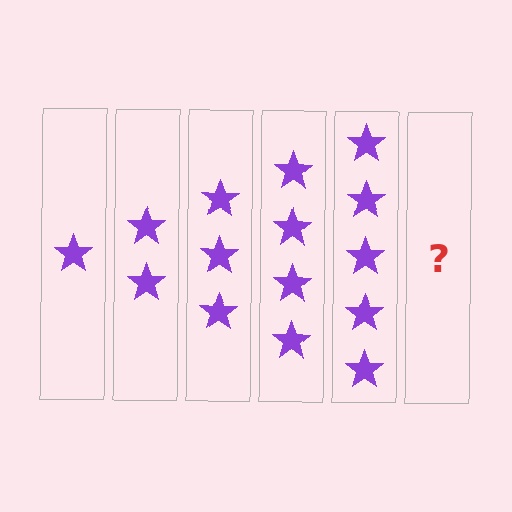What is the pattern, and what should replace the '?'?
The pattern is that each step adds one more star. The '?' should be 6 stars.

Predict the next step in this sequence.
The next step is 6 stars.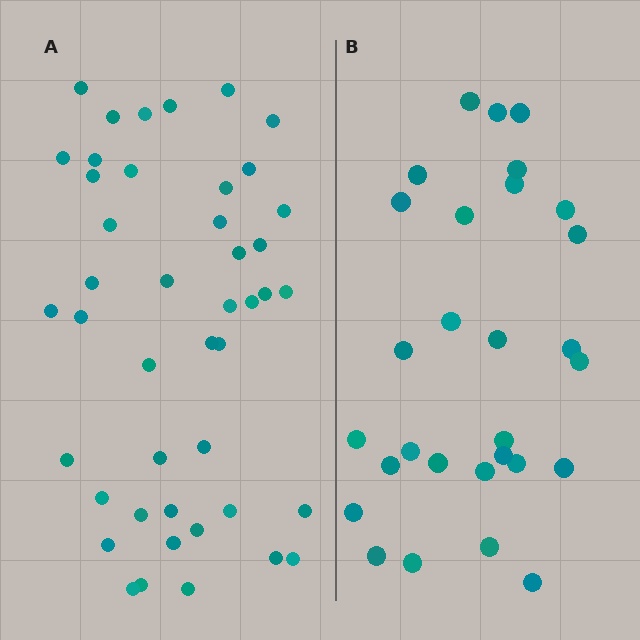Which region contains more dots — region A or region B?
Region A (the left region) has more dots.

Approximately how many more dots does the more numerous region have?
Region A has approximately 15 more dots than region B.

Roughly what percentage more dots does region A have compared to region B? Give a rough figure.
About 50% more.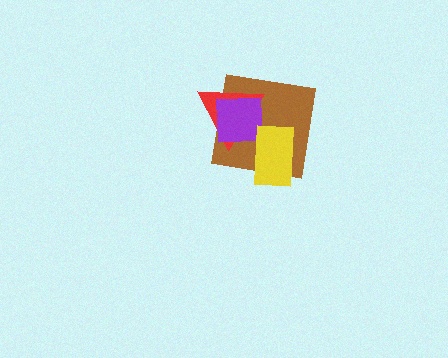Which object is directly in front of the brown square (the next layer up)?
The red triangle is directly in front of the brown square.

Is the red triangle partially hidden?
Yes, it is partially covered by another shape.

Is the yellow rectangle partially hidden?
No, no other shape covers it.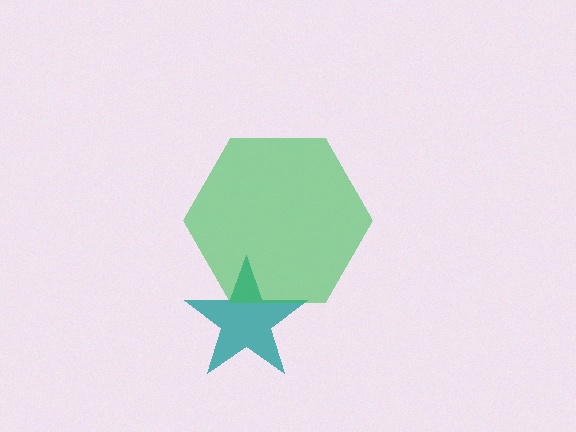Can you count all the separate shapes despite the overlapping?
Yes, there are 2 separate shapes.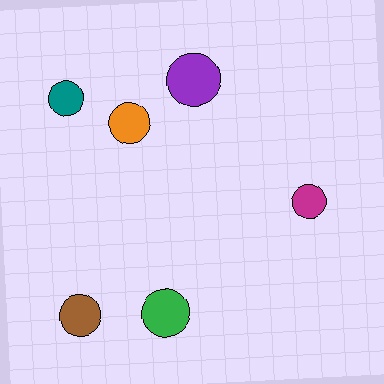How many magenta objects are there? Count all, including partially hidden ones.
There is 1 magenta object.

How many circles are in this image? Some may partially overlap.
There are 6 circles.